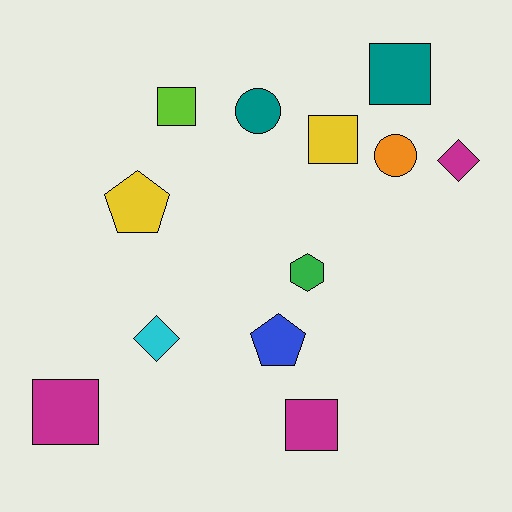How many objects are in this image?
There are 12 objects.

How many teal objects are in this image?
There are 2 teal objects.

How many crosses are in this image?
There are no crosses.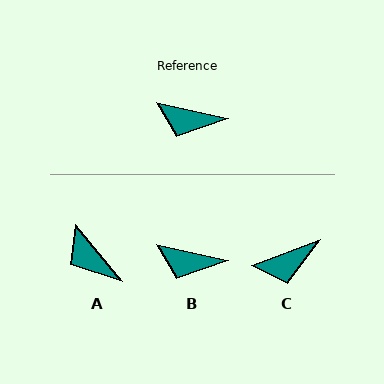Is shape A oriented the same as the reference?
No, it is off by about 38 degrees.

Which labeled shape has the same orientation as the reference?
B.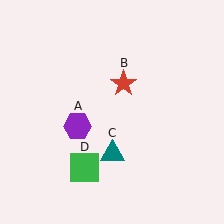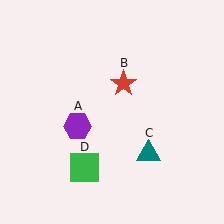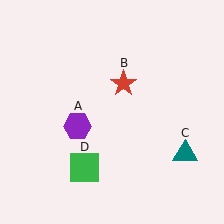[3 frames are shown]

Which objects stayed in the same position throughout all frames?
Purple hexagon (object A) and red star (object B) and green square (object D) remained stationary.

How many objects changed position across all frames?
1 object changed position: teal triangle (object C).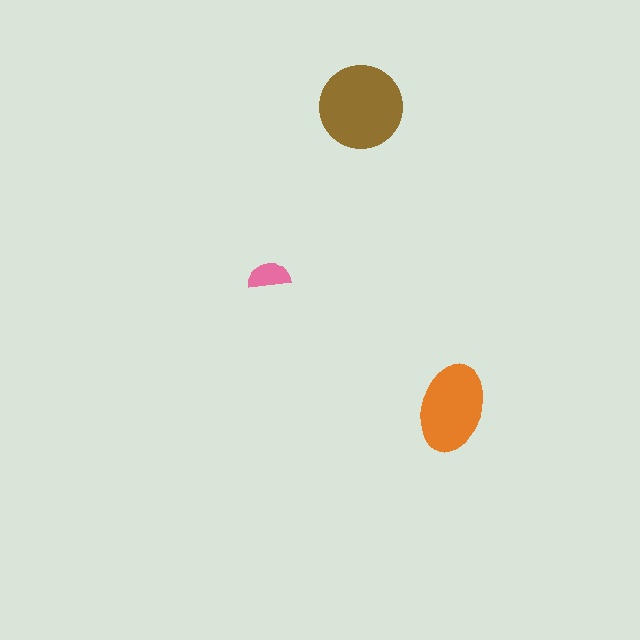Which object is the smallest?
The pink semicircle.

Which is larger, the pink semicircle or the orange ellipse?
The orange ellipse.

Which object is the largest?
The brown circle.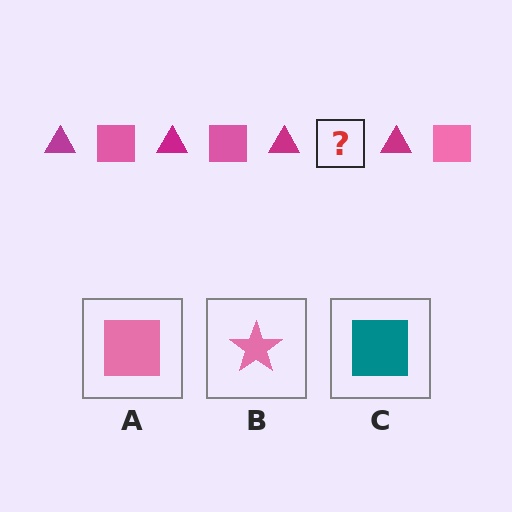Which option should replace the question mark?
Option A.